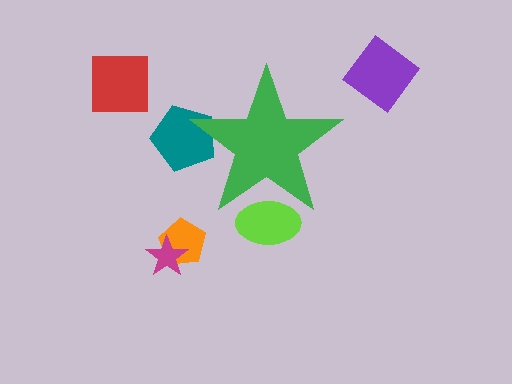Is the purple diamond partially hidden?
No, the purple diamond is fully visible.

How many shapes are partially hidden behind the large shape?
2 shapes are partially hidden.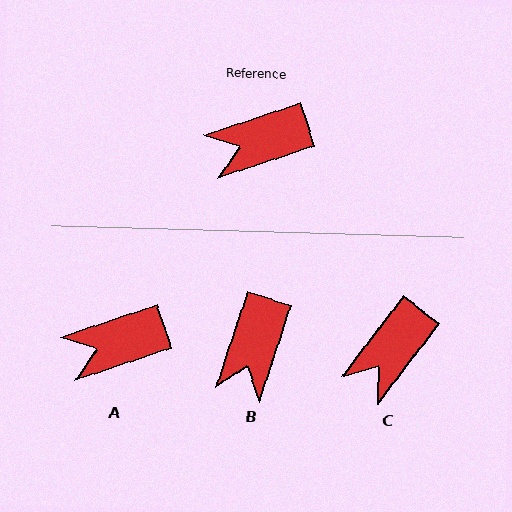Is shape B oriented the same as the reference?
No, it is off by about 53 degrees.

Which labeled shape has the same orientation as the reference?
A.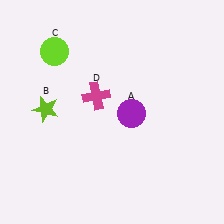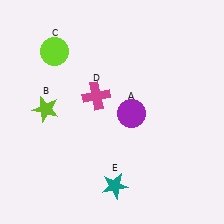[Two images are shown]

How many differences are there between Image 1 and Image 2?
There is 1 difference between the two images.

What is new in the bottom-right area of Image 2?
A teal star (E) was added in the bottom-right area of Image 2.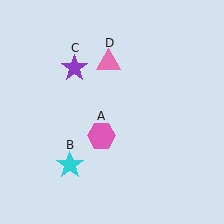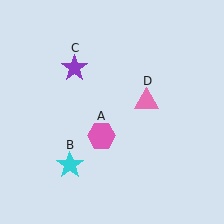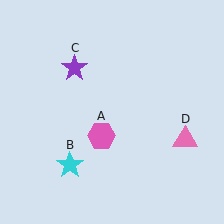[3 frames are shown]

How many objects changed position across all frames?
1 object changed position: pink triangle (object D).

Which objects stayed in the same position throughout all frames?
Pink hexagon (object A) and cyan star (object B) and purple star (object C) remained stationary.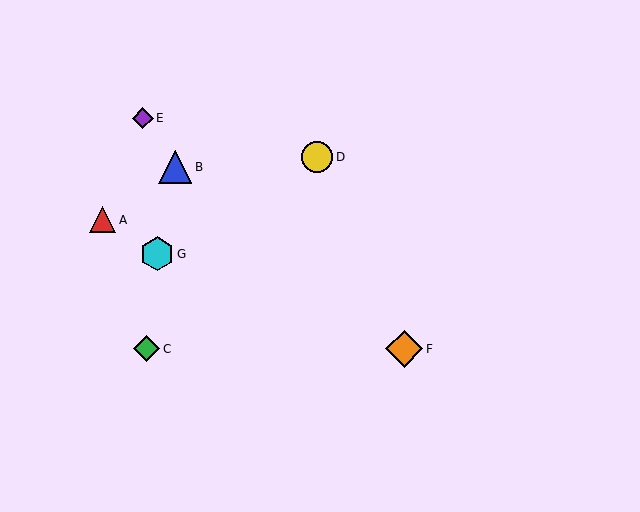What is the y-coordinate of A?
Object A is at y≈220.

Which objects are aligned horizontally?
Objects C, F are aligned horizontally.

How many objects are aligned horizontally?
2 objects (C, F) are aligned horizontally.